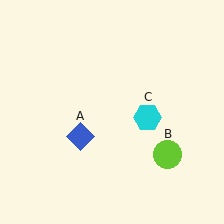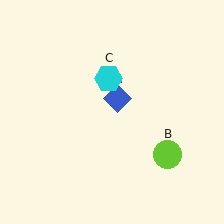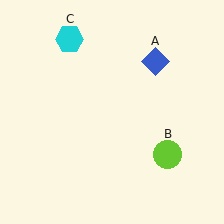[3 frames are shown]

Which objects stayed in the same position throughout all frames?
Lime circle (object B) remained stationary.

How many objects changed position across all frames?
2 objects changed position: blue diamond (object A), cyan hexagon (object C).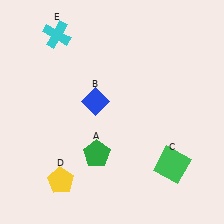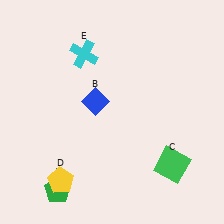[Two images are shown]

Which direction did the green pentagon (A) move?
The green pentagon (A) moved left.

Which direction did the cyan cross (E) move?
The cyan cross (E) moved right.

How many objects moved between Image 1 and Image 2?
2 objects moved between the two images.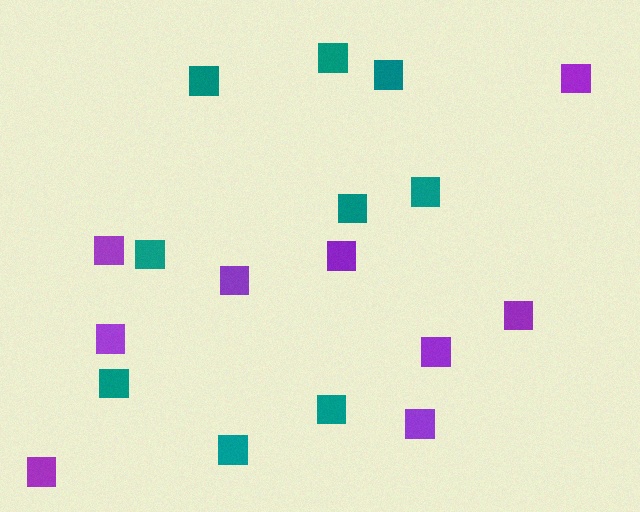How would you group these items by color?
There are 2 groups: one group of purple squares (9) and one group of teal squares (9).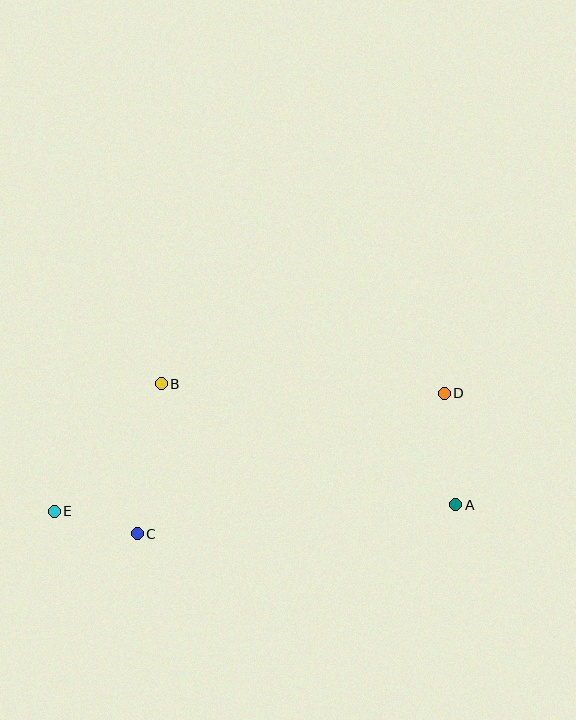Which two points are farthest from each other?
Points D and E are farthest from each other.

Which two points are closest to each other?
Points C and E are closest to each other.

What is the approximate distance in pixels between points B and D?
The distance between B and D is approximately 283 pixels.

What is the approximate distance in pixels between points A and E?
The distance between A and E is approximately 402 pixels.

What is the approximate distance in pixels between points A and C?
The distance between A and C is approximately 320 pixels.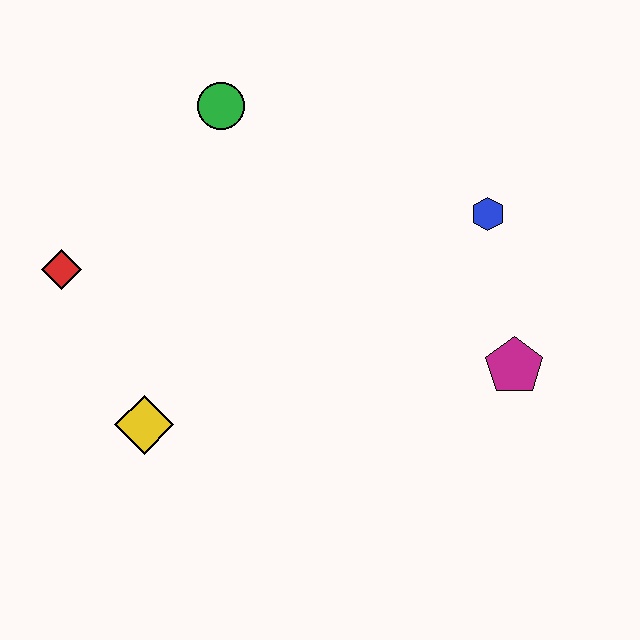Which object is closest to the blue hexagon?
The magenta pentagon is closest to the blue hexagon.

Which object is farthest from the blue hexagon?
The red diamond is farthest from the blue hexagon.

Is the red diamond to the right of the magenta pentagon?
No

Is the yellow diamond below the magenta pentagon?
Yes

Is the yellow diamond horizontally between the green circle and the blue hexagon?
No